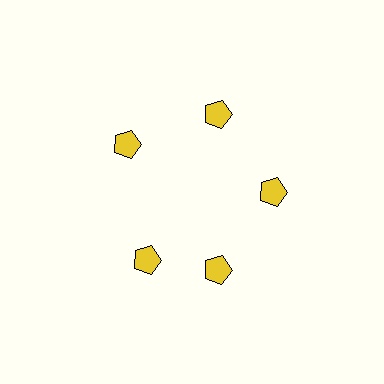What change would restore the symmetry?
The symmetry would be restored by rotating it back into even spacing with its neighbors so that all 5 pentagons sit at equal angles and equal distance from the center.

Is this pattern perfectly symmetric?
No. The 5 yellow pentagons are arranged in a ring, but one element near the 8 o'clock position is rotated out of alignment along the ring, breaking the 5-fold rotational symmetry.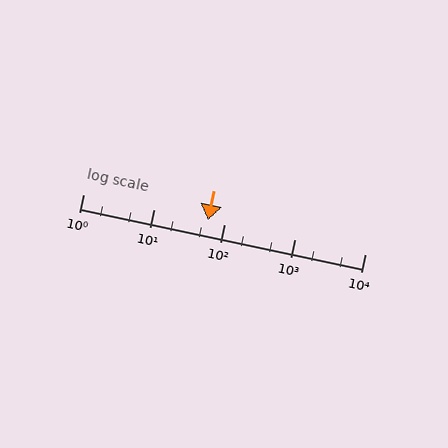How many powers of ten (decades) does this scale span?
The scale spans 4 decades, from 1 to 10000.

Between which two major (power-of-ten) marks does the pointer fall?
The pointer is between 10 and 100.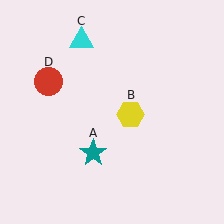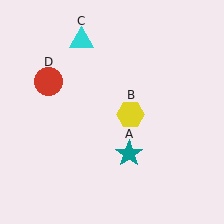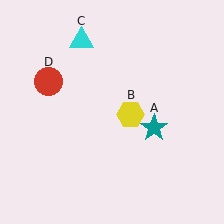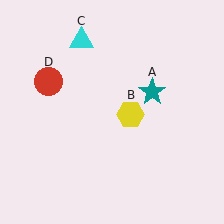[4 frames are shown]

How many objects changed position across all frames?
1 object changed position: teal star (object A).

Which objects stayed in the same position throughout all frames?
Yellow hexagon (object B) and cyan triangle (object C) and red circle (object D) remained stationary.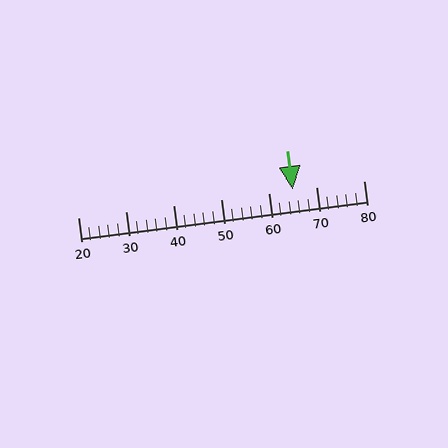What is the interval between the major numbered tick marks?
The major tick marks are spaced 10 units apart.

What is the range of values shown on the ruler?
The ruler shows values from 20 to 80.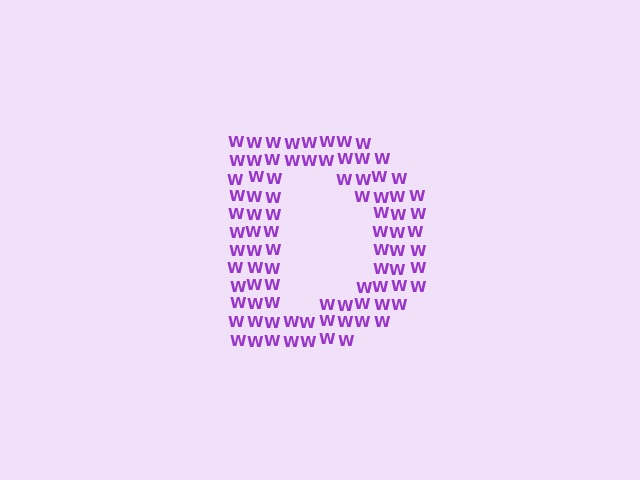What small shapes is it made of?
It is made of small letter W's.